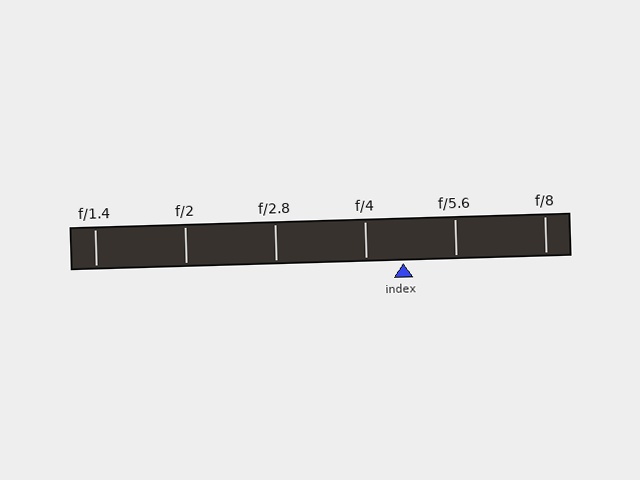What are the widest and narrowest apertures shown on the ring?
The widest aperture shown is f/1.4 and the narrowest is f/8.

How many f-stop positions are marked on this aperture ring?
There are 6 f-stop positions marked.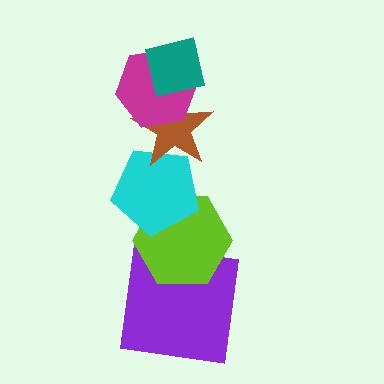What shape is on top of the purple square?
The lime hexagon is on top of the purple square.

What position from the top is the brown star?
The brown star is 3rd from the top.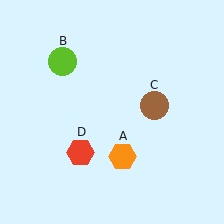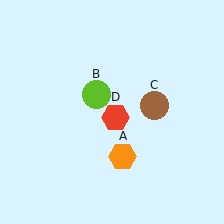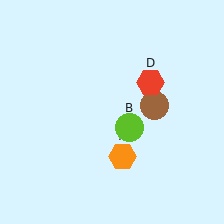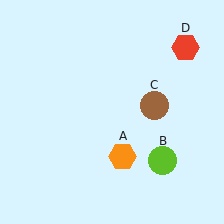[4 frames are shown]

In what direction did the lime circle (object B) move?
The lime circle (object B) moved down and to the right.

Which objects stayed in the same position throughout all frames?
Orange hexagon (object A) and brown circle (object C) remained stationary.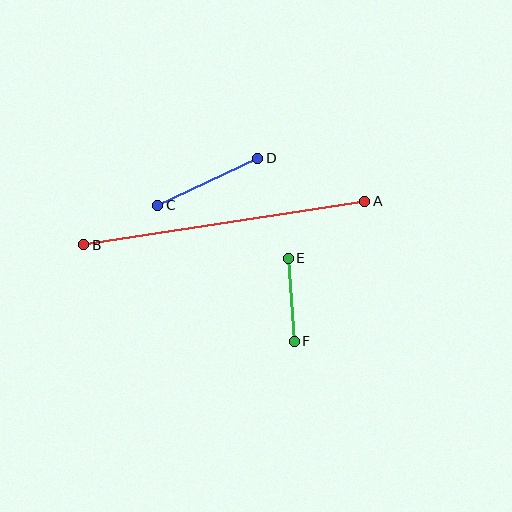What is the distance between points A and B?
The distance is approximately 284 pixels.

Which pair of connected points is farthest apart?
Points A and B are farthest apart.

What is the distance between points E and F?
The distance is approximately 83 pixels.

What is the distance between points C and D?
The distance is approximately 110 pixels.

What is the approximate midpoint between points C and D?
The midpoint is at approximately (208, 182) pixels.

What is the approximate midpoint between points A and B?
The midpoint is at approximately (224, 223) pixels.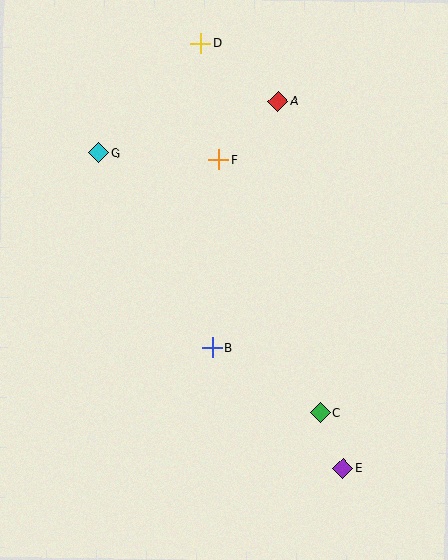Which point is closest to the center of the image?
Point B at (212, 348) is closest to the center.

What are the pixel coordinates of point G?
Point G is at (99, 153).